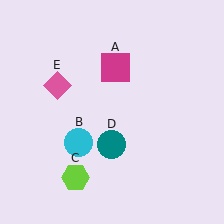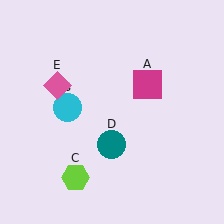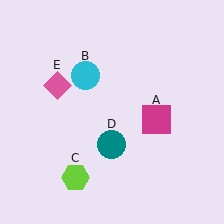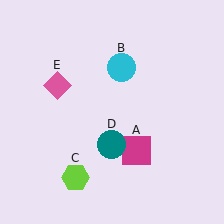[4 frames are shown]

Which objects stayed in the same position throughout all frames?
Lime hexagon (object C) and teal circle (object D) and pink diamond (object E) remained stationary.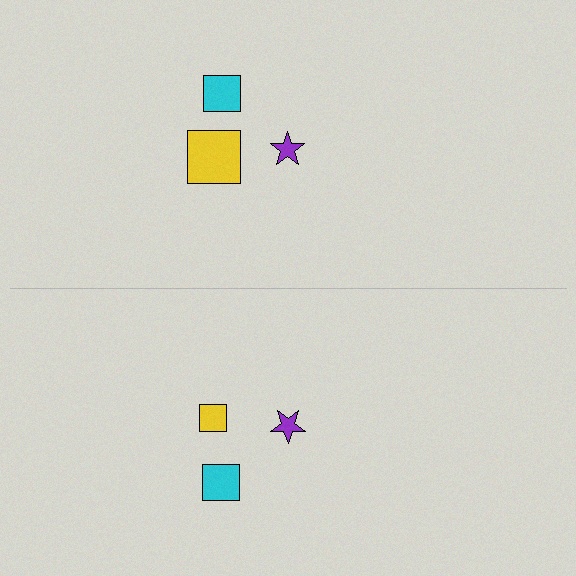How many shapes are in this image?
There are 6 shapes in this image.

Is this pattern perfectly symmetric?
No, the pattern is not perfectly symmetric. The yellow square on the bottom side has a different size than its mirror counterpart.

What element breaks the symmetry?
The yellow square on the bottom side has a different size than its mirror counterpart.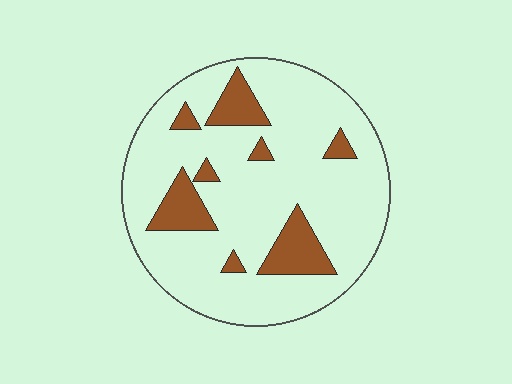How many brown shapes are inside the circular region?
8.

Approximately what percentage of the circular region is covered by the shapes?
Approximately 15%.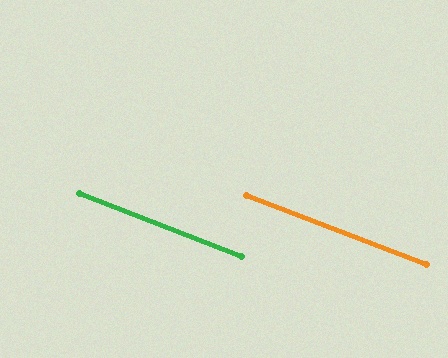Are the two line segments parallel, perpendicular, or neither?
Parallel — their directions differ by only 0.5°.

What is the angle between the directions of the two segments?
Approximately 1 degree.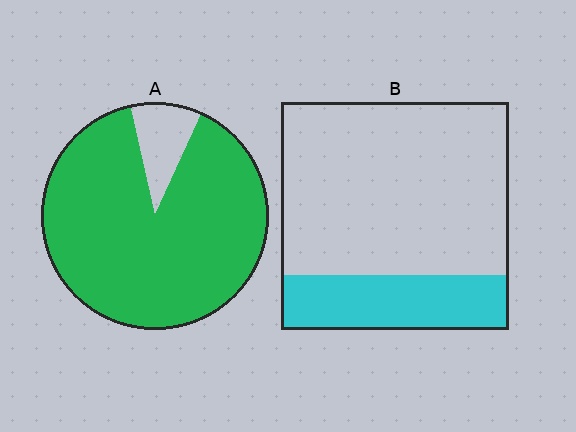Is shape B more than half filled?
No.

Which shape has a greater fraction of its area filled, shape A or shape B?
Shape A.